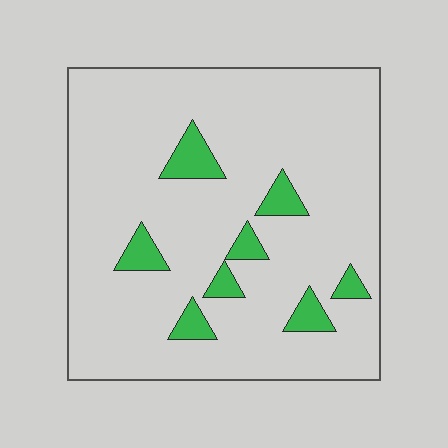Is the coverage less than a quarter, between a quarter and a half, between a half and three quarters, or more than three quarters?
Less than a quarter.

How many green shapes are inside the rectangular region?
8.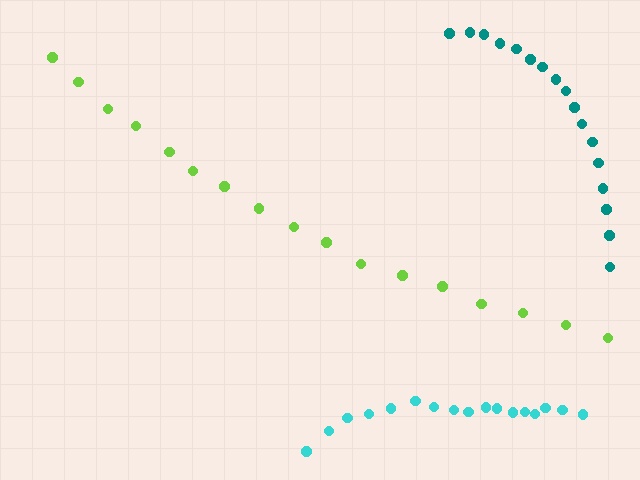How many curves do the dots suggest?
There are 3 distinct paths.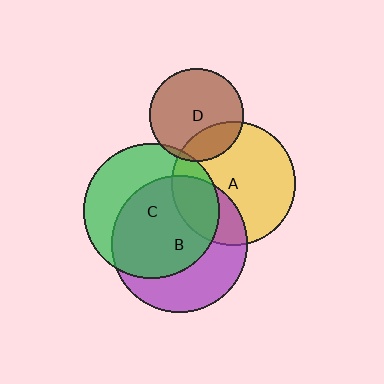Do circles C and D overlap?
Yes.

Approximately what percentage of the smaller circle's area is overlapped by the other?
Approximately 5%.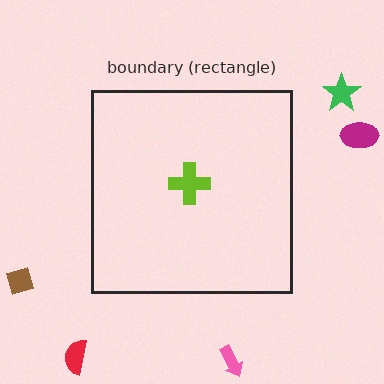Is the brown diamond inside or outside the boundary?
Outside.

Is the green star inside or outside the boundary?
Outside.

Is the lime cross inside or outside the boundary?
Inside.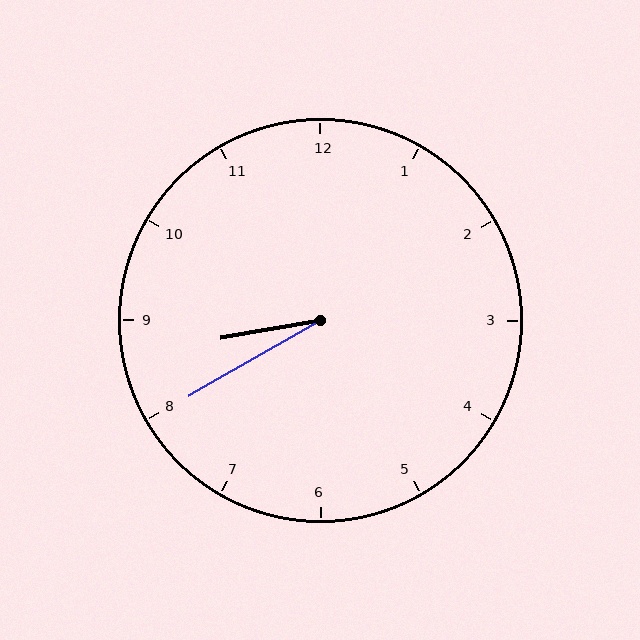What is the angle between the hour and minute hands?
Approximately 20 degrees.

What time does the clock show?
8:40.